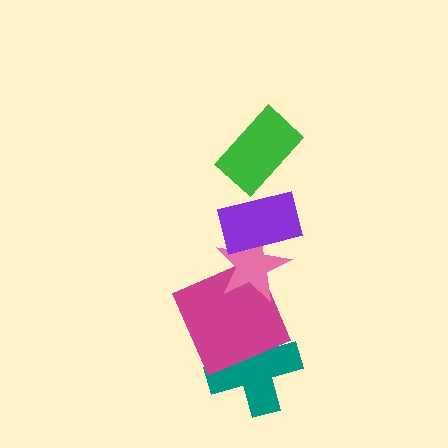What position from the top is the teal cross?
The teal cross is 5th from the top.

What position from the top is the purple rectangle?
The purple rectangle is 2nd from the top.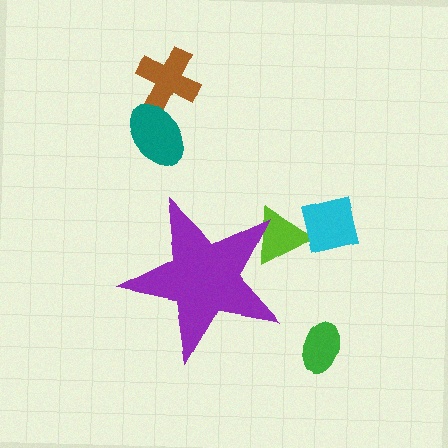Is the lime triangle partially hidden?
Yes, the lime triangle is partially hidden behind the purple star.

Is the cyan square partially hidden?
No, the cyan square is fully visible.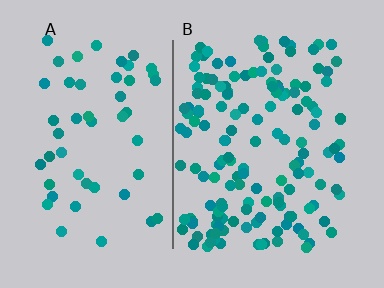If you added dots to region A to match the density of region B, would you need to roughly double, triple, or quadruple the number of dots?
Approximately triple.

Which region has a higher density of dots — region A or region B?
B (the right).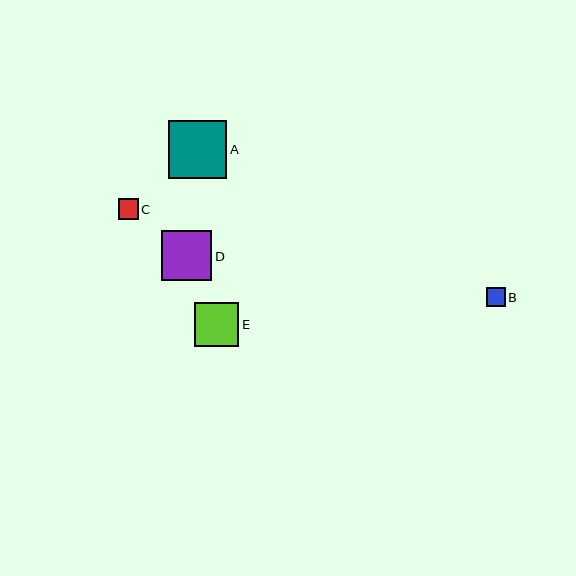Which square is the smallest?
Square B is the smallest with a size of approximately 19 pixels.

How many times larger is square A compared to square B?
Square A is approximately 3.0 times the size of square B.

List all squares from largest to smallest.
From largest to smallest: A, D, E, C, B.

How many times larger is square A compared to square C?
Square A is approximately 2.8 times the size of square C.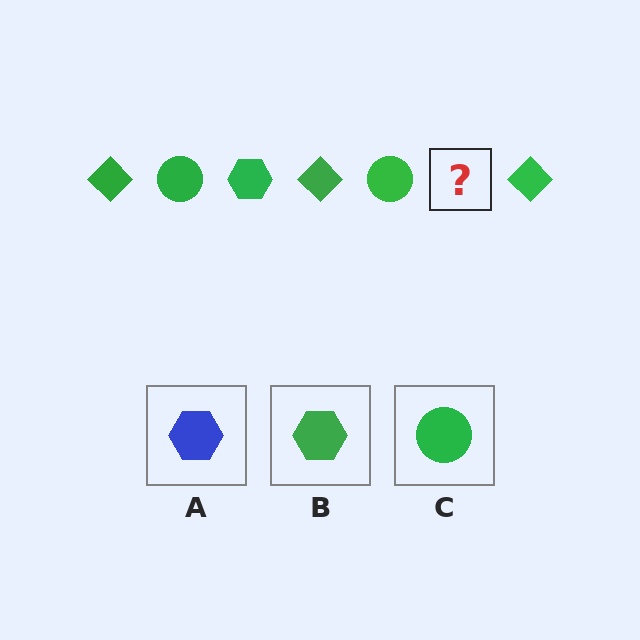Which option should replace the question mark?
Option B.